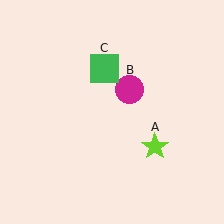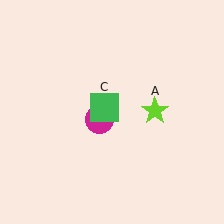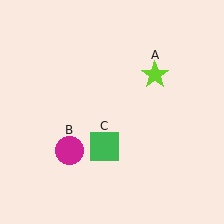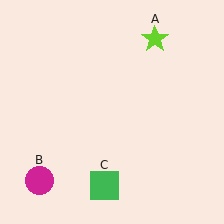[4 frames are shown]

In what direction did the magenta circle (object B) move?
The magenta circle (object B) moved down and to the left.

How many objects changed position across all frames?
3 objects changed position: lime star (object A), magenta circle (object B), green square (object C).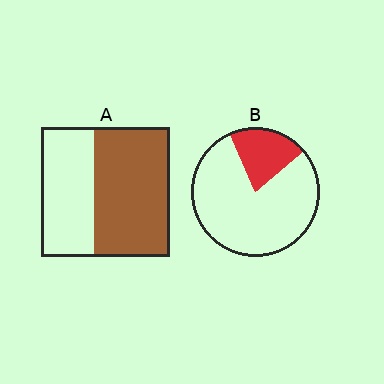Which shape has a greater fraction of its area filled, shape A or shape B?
Shape A.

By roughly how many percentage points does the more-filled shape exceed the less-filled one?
By roughly 40 percentage points (A over B).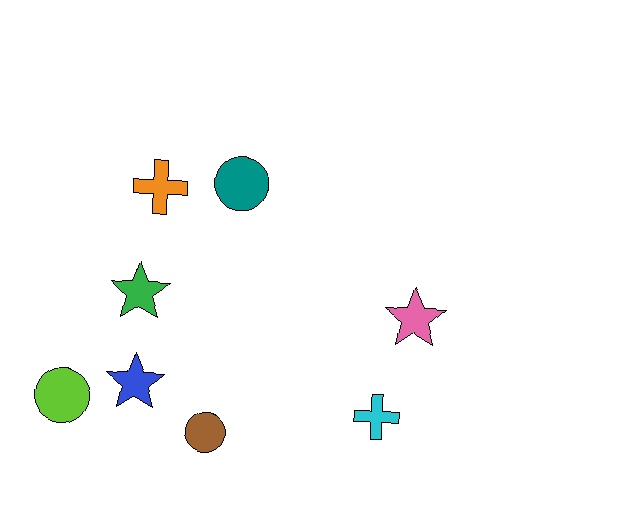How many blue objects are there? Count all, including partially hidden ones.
There is 1 blue object.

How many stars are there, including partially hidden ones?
There are 3 stars.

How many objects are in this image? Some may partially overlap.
There are 8 objects.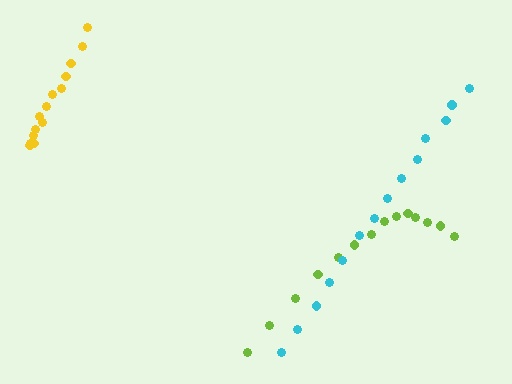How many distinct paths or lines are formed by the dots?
There are 3 distinct paths.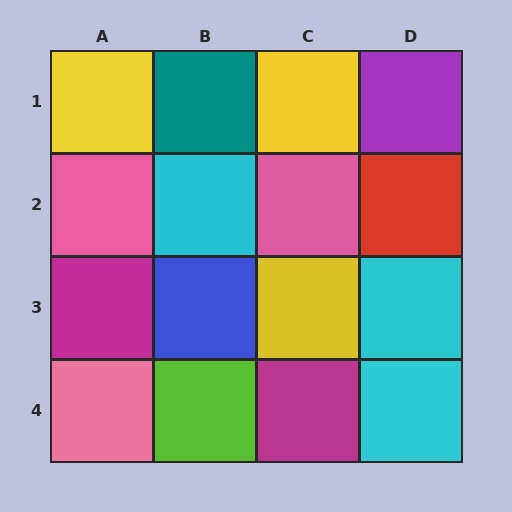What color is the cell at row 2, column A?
Pink.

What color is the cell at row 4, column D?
Cyan.